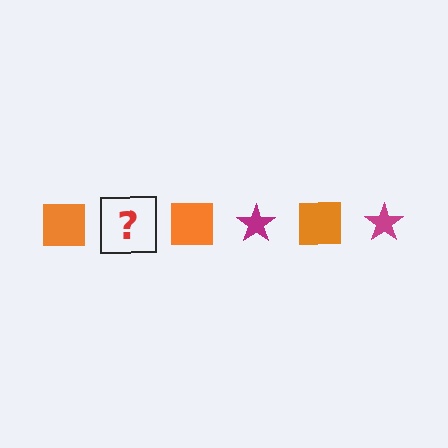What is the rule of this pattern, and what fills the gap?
The rule is that the pattern alternates between orange square and magenta star. The gap should be filled with a magenta star.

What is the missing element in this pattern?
The missing element is a magenta star.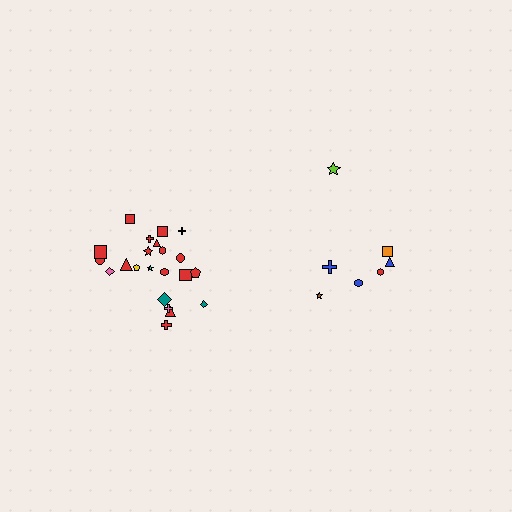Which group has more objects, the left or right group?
The left group.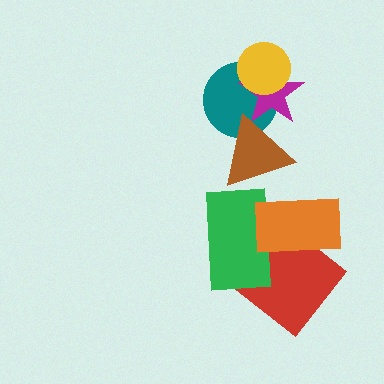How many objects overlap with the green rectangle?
2 objects overlap with the green rectangle.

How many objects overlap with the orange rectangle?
2 objects overlap with the orange rectangle.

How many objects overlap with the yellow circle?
2 objects overlap with the yellow circle.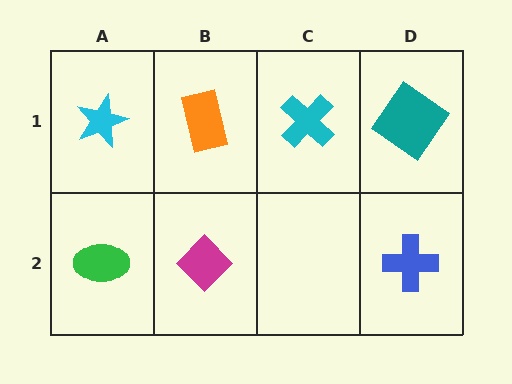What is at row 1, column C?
A cyan cross.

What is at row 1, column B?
An orange rectangle.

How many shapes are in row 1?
4 shapes.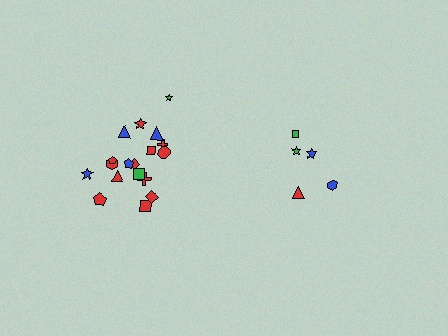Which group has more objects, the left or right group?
The left group.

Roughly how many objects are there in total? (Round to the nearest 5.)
Roughly 25 objects in total.